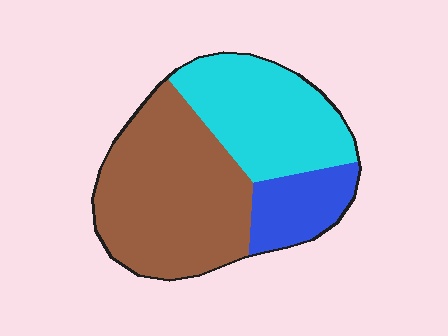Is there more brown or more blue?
Brown.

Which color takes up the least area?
Blue, at roughly 15%.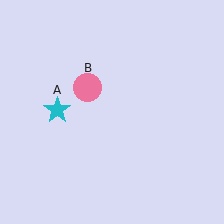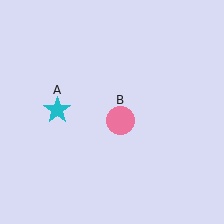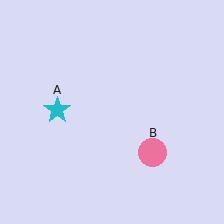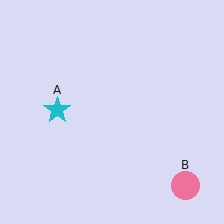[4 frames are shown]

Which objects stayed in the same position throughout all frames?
Cyan star (object A) remained stationary.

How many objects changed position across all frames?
1 object changed position: pink circle (object B).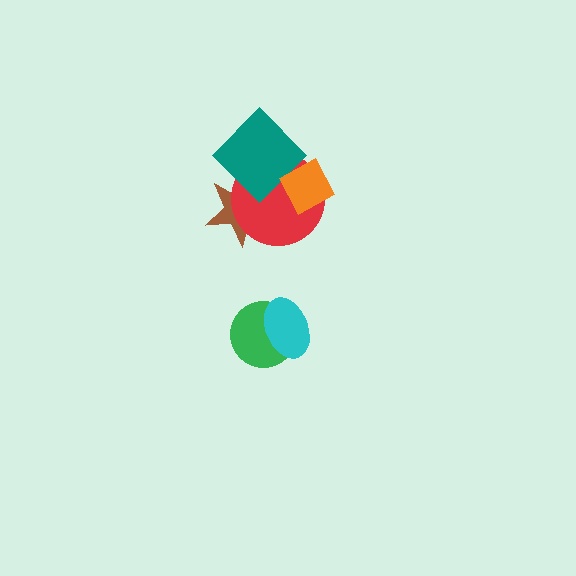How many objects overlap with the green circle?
1 object overlaps with the green circle.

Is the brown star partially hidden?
Yes, it is partially covered by another shape.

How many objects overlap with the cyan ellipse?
1 object overlaps with the cyan ellipse.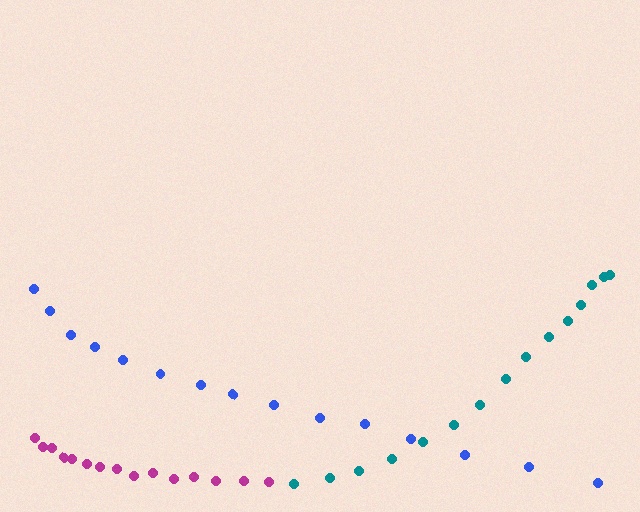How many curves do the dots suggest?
There are 3 distinct paths.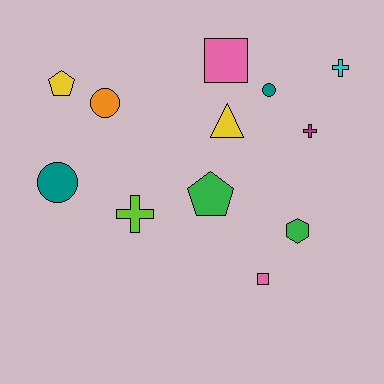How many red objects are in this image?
There are no red objects.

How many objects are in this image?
There are 12 objects.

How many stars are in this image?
There are no stars.